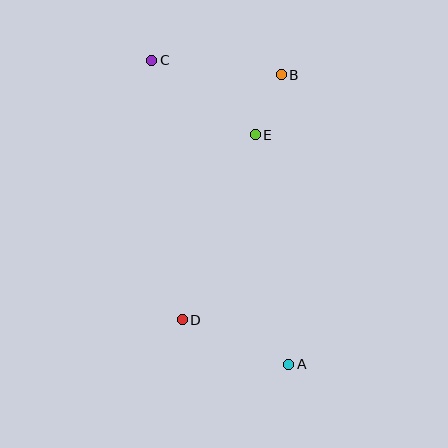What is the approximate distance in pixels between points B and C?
The distance between B and C is approximately 130 pixels.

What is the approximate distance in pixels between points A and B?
The distance between A and B is approximately 290 pixels.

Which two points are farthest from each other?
Points A and C are farthest from each other.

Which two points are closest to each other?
Points B and E are closest to each other.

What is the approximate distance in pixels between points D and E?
The distance between D and E is approximately 199 pixels.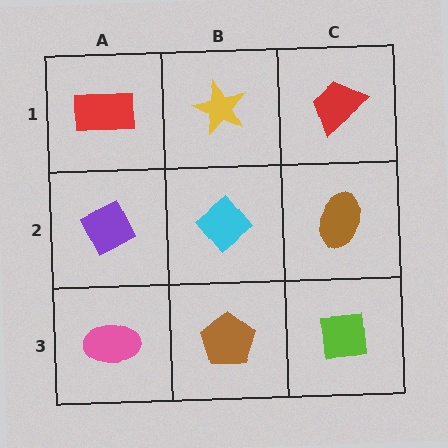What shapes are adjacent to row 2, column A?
A red rectangle (row 1, column A), a pink ellipse (row 3, column A), a cyan diamond (row 2, column B).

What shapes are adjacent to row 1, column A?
A purple diamond (row 2, column A), a yellow star (row 1, column B).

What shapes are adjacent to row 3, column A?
A purple diamond (row 2, column A), a brown pentagon (row 3, column B).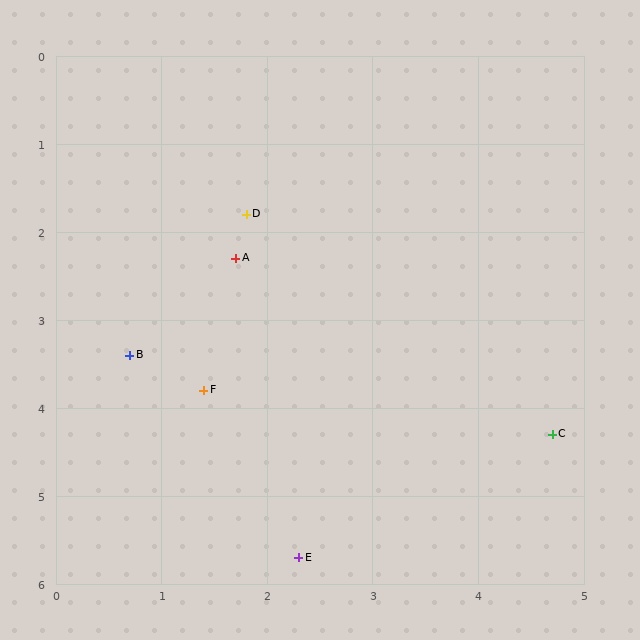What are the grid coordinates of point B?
Point B is at approximately (0.7, 3.4).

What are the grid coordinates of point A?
Point A is at approximately (1.7, 2.3).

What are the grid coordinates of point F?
Point F is at approximately (1.4, 3.8).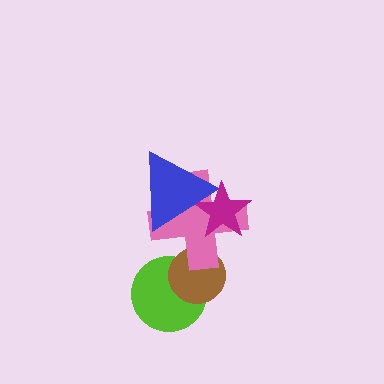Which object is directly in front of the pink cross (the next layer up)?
The magenta star is directly in front of the pink cross.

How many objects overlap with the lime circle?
1 object overlaps with the lime circle.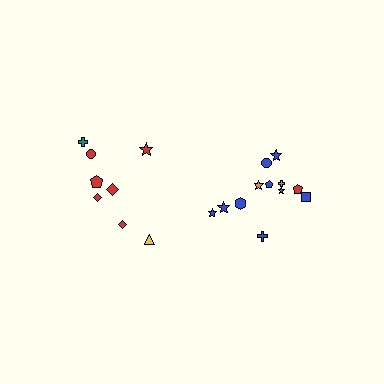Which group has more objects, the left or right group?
The right group.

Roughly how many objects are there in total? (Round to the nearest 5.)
Roughly 20 objects in total.